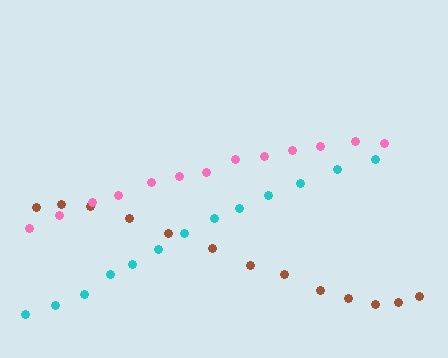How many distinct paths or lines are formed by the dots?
There are 3 distinct paths.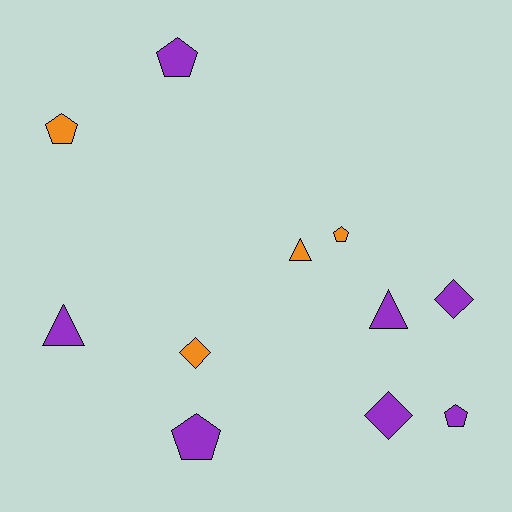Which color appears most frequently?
Purple, with 7 objects.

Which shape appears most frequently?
Pentagon, with 5 objects.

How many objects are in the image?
There are 11 objects.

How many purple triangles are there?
There are 2 purple triangles.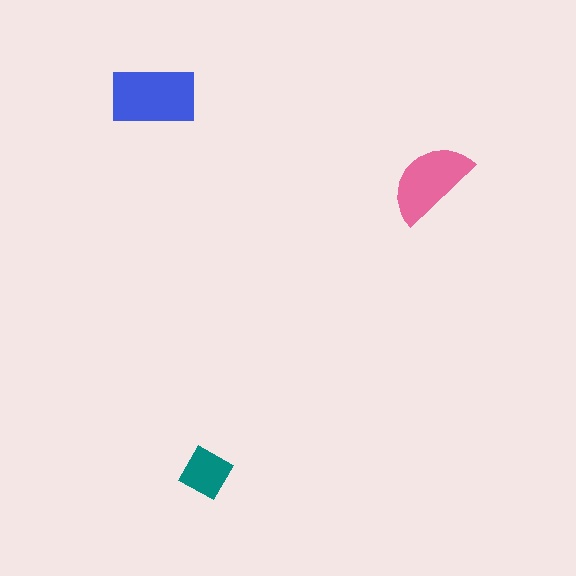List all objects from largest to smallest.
The blue rectangle, the pink semicircle, the teal diamond.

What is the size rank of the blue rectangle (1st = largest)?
1st.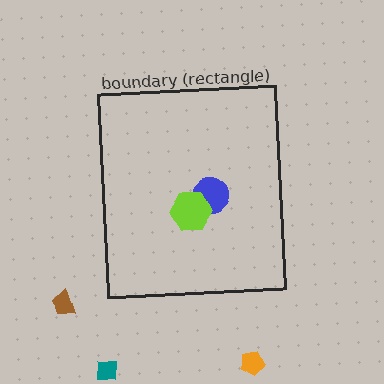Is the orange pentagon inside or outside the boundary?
Outside.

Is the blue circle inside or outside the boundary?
Inside.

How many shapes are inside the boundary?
2 inside, 3 outside.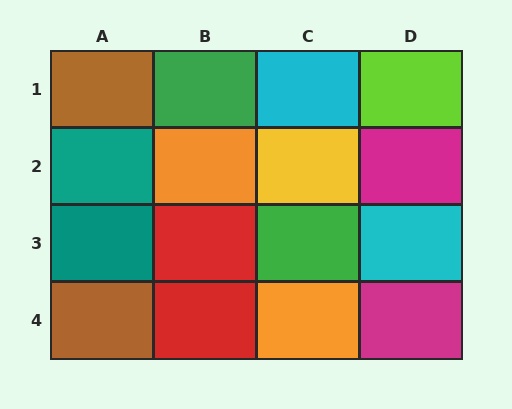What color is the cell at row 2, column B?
Orange.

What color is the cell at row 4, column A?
Brown.